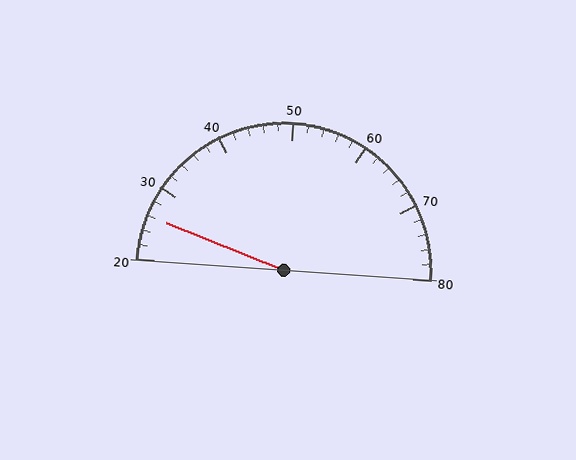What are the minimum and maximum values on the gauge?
The gauge ranges from 20 to 80.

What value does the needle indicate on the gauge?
The needle indicates approximately 26.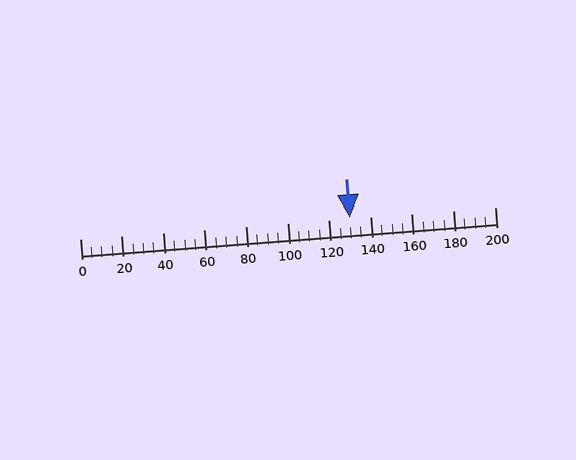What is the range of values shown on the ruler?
The ruler shows values from 0 to 200.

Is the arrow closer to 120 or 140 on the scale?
The arrow is closer to 140.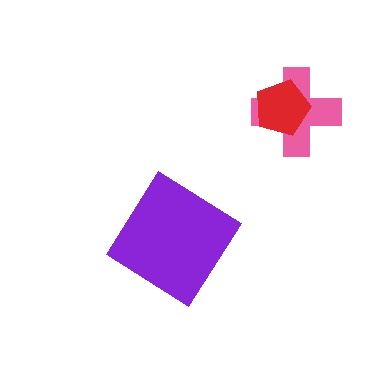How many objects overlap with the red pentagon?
1 object overlaps with the red pentagon.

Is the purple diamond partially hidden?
No, no other shape covers it.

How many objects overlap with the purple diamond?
0 objects overlap with the purple diamond.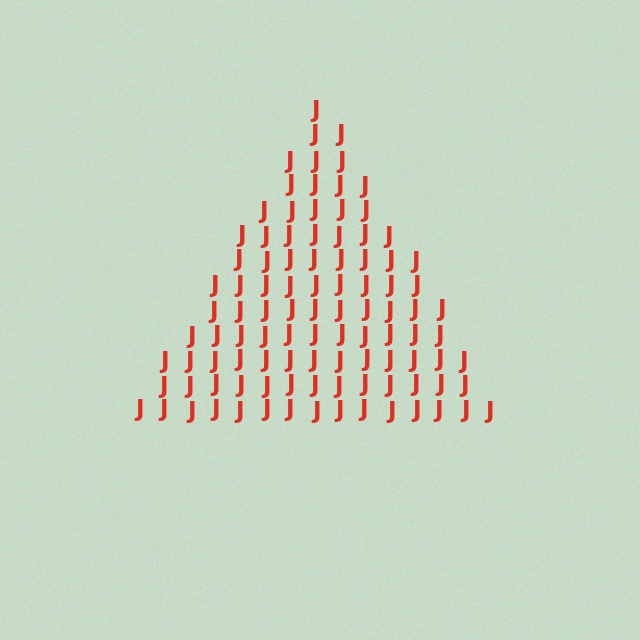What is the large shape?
The large shape is a triangle.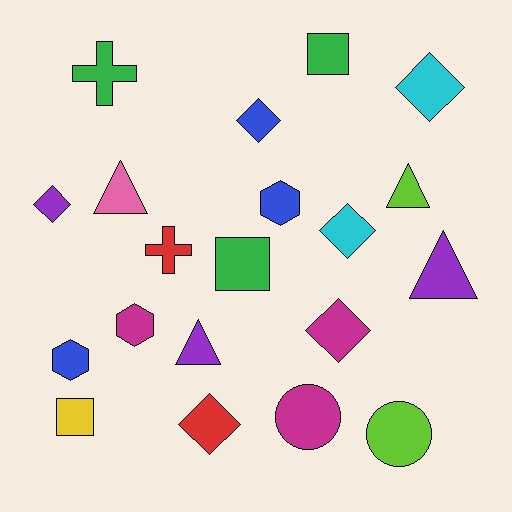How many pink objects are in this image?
There is 1 pink object.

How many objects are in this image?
There are 20 objects.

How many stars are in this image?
There are no stars.